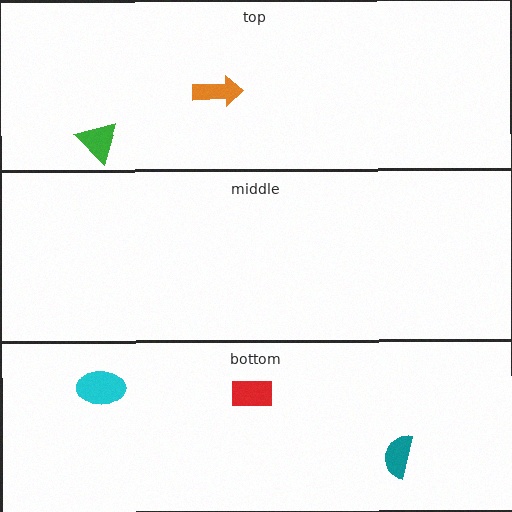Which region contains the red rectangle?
The bottom region.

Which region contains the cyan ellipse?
The bottom region.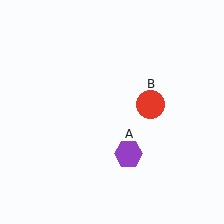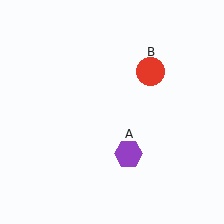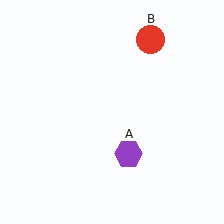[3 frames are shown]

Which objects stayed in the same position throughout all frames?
Purple hexagon (object A) remained stationary.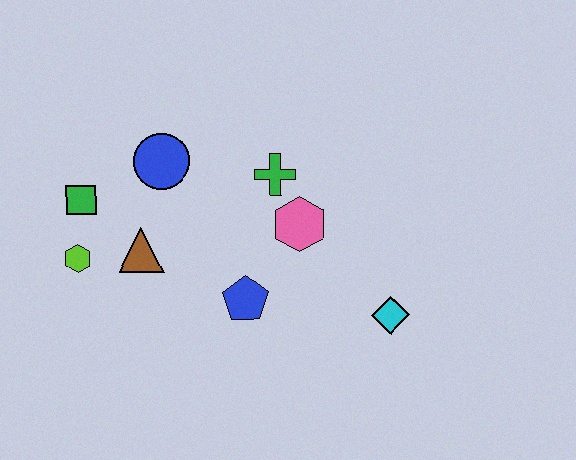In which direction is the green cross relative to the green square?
The green cross is to the right of the green square.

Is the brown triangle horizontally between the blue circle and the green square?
Yes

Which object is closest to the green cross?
The pink hexagon is closest to the green cross.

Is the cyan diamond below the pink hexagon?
Yes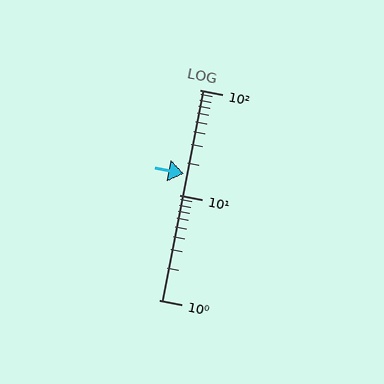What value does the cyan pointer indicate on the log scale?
The pointer indicates approximately 16.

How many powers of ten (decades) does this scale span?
The scale spans 2 decades, from 1 to 100.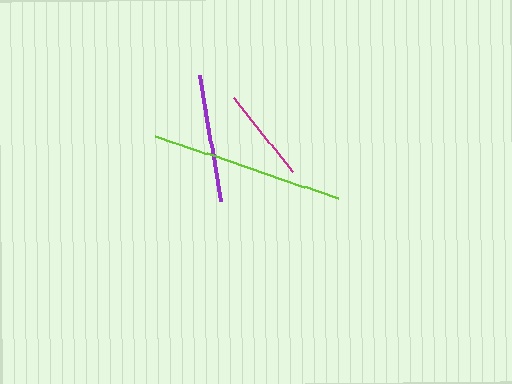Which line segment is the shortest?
The magenta line is the shortest at approximately 94 pixels.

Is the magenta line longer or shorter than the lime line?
The lime line is longer than the magenta line.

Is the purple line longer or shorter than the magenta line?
The purple line is longer than the magenta line.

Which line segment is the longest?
The lime line is the longest at approximately 193 pixels.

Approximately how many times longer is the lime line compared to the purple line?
The lime line is approximately 1.5 times the length of the purple line.